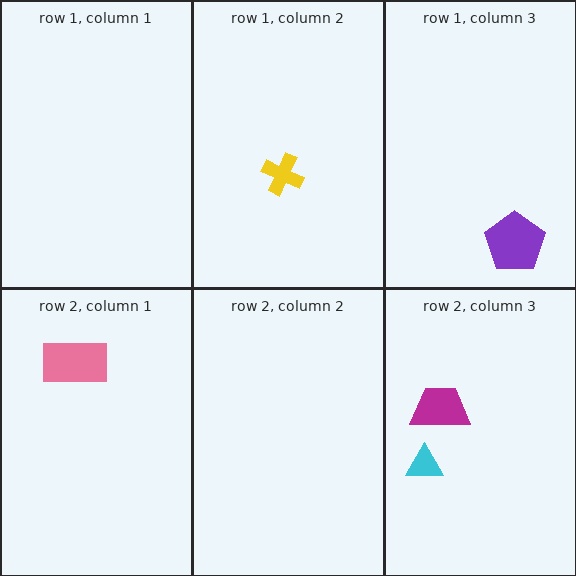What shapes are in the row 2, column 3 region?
The cyan triangle, the magenta trapezoid.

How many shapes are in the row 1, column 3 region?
1.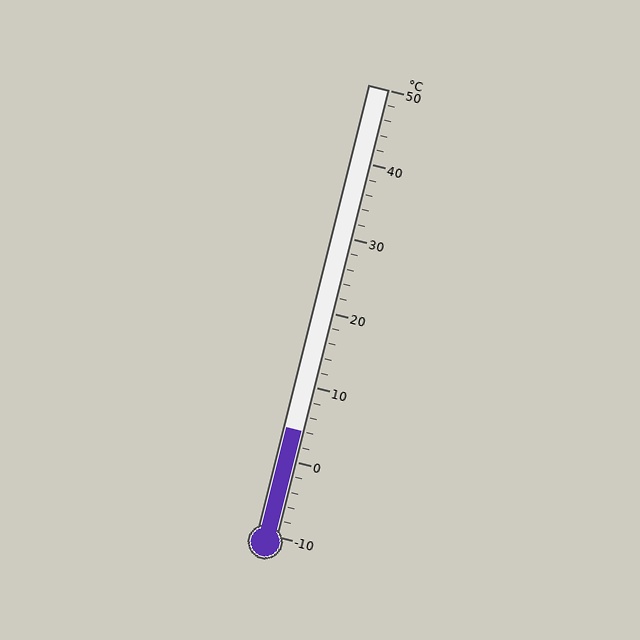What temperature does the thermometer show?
The thermometer shows approximately 4°C.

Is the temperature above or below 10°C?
The temperature is below 10°C.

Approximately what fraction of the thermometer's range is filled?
The thermometer is filled to approximately 25% of its range.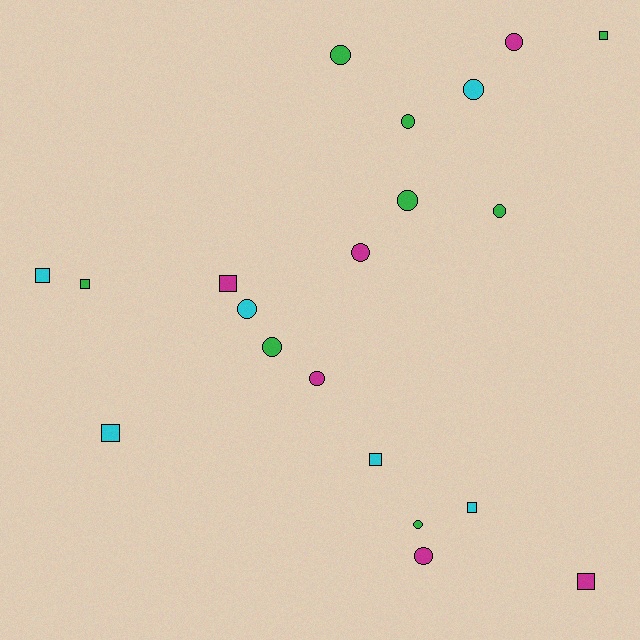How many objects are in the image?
There are 20 objects.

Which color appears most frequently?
Green, with 8 objects.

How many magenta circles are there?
There are 4 magenta circles.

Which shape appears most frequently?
Circle, with 12 objects.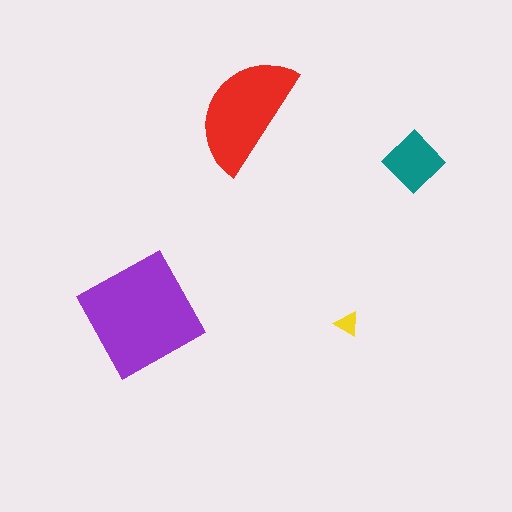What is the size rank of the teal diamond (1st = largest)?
3rd.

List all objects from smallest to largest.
The yellow triangle, the teal diamond, the red semicircle, the purple square.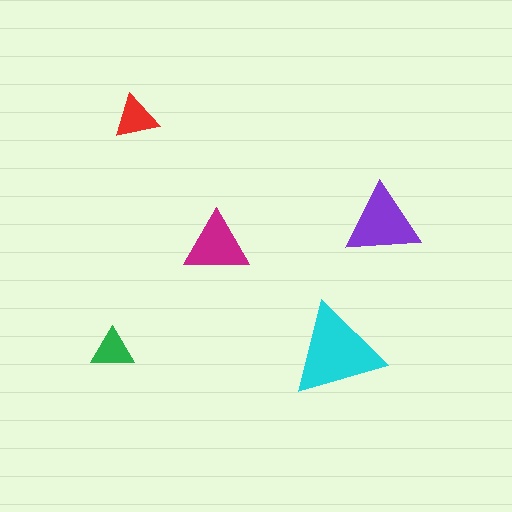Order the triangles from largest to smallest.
the cyan one, the purple one, the magenta one, the red one, the green one.